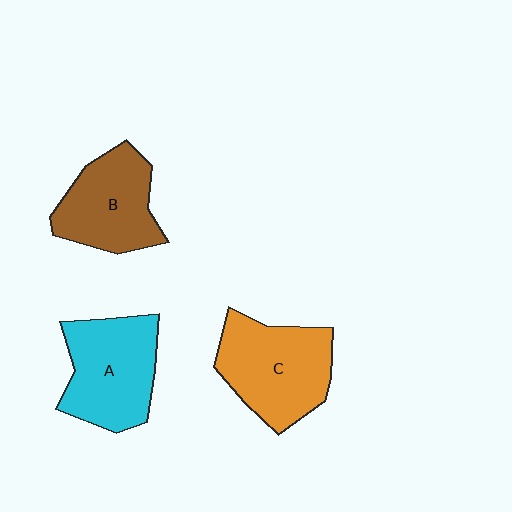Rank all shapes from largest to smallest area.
From largest to smallest: C (orange), A (cyan), B (brown).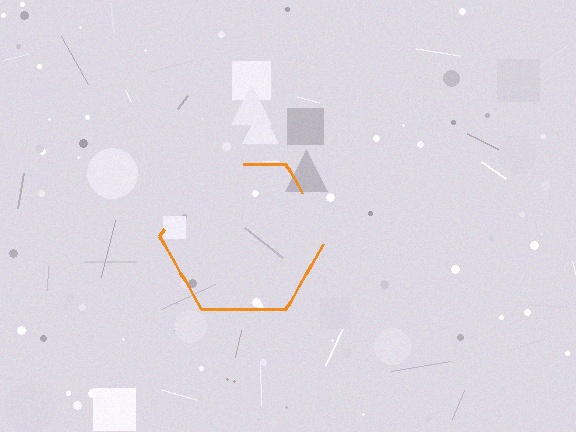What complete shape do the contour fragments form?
The contour fragments form a hexagon.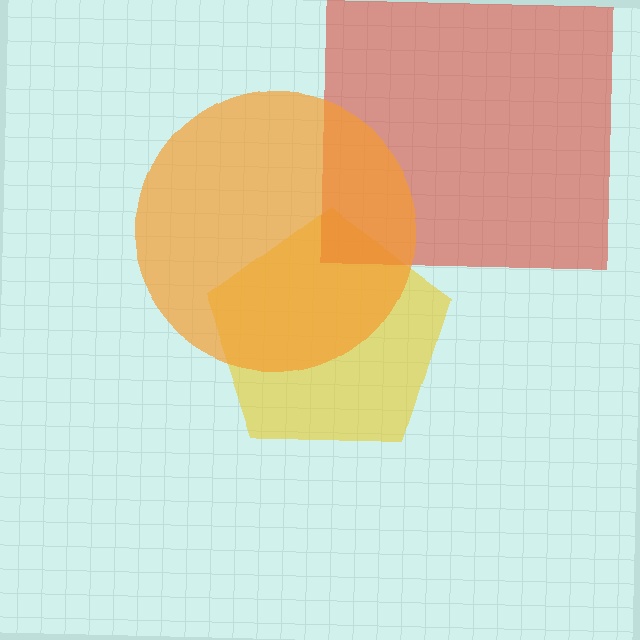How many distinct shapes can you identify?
There are 3 distinct shapes: a yellow pentagon, a red square, an orange circle.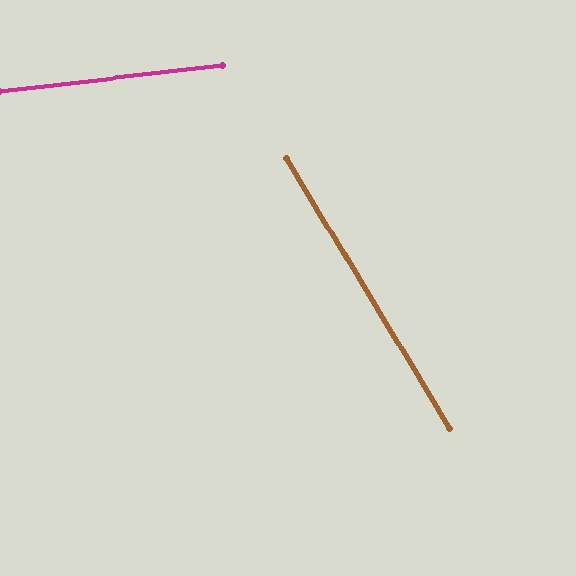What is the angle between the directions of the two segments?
Approximately 66 degrees.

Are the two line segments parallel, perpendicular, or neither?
Neither parallel nor perpendicular — they differ by about 66°.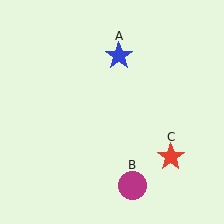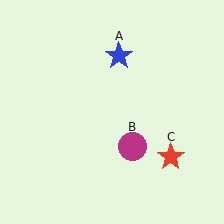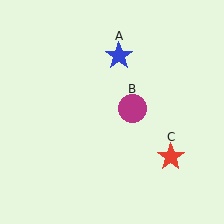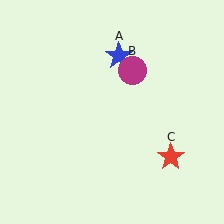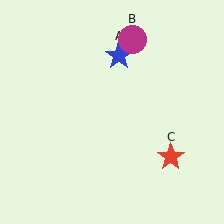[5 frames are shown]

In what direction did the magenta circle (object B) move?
The magenta circle (object B) moved up.